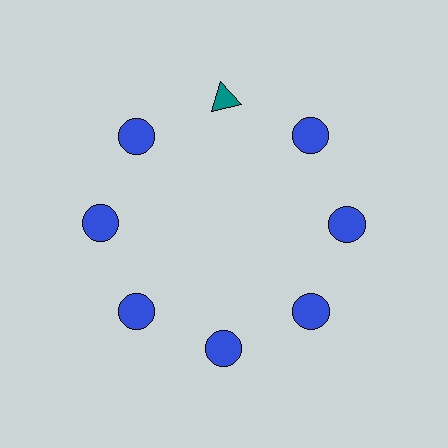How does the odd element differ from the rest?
It differs in both color (teal instead of blue) and shape (triangle instead of circle).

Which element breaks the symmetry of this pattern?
The teal triangle at roughly the 12 o'clock position breaks the symmetry. All other shapes are blue circles.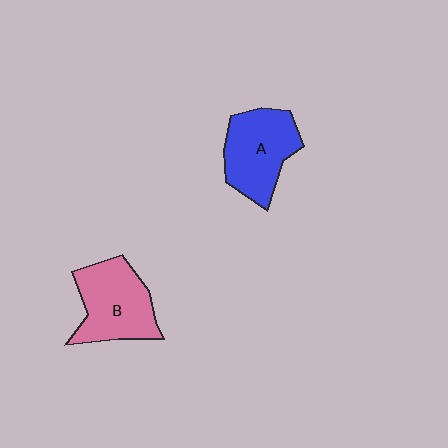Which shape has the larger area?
Shape B (pink).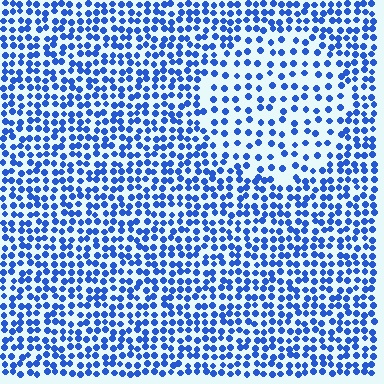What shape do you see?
I see a circle.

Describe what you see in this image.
The image contains small blue elements arranged at two different densities. A circle-shaped region is visible where the elements are less densely packed than the surrounding area.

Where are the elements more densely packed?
The elements are more densely packed outside the circle boundary.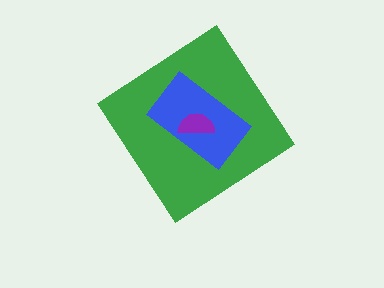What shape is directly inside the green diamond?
The blue rectangle.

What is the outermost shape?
The green diamond.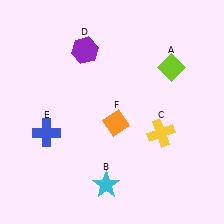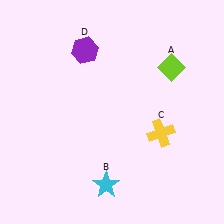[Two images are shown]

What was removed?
The blue cross (E), the orange diamond (F) were removed in Image 2.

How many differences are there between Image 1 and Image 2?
There are 2 differences between the two images.